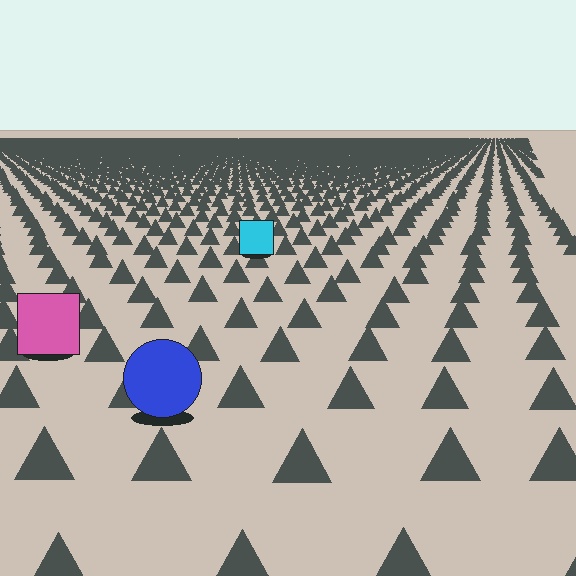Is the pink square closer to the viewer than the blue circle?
No. The blue circle is closer — you can tell from the texture gradient: the ground texture is coarser near it.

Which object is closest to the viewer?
The blue circle is closest. The texture marks near it are larger and more spread out.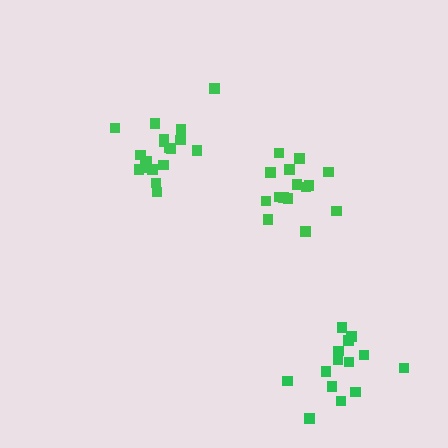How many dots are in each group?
Group 1: 15 dots, Group 2: 14 dots, Group 3: 19 dots (48 total).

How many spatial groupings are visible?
There are 3 spatial groupings.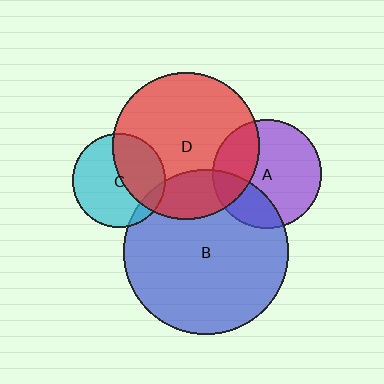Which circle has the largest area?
Circle B (blue).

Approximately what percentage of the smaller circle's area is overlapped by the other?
Approximately 10%.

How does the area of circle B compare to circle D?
Approximately 1.3 times.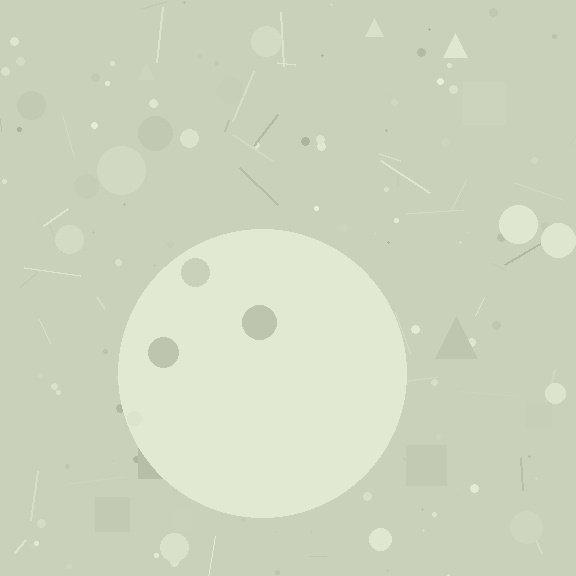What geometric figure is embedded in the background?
A circle is embedded in the background.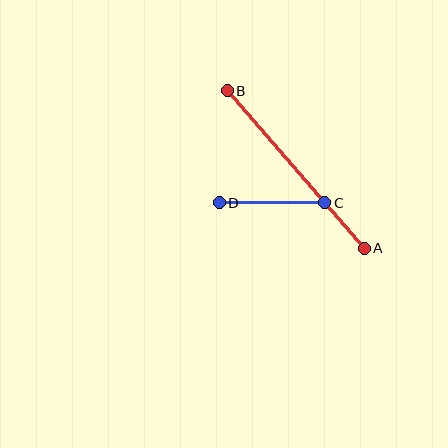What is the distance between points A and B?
The distance is approximately 209 pixels.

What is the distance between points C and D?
The distance is approximately 105 pixels.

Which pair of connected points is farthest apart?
Points A and B are farthest apart.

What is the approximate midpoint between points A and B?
The midpoint is at approximately (296, 169) pixels.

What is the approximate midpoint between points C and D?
The midpoint is at approximately (272, 203) pixels.